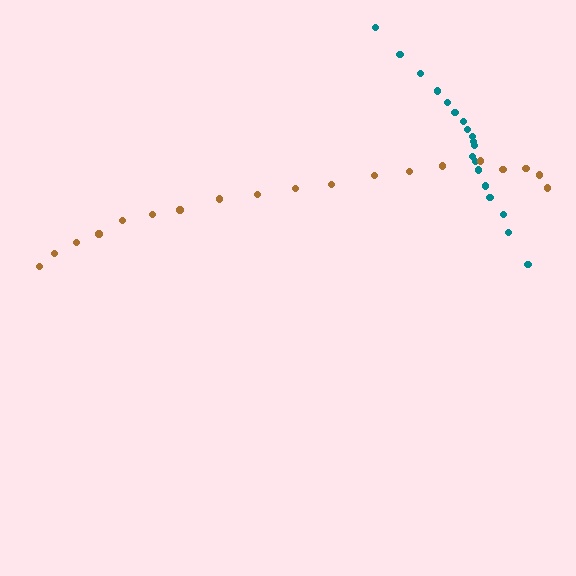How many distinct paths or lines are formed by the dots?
There are 2 distinct paths.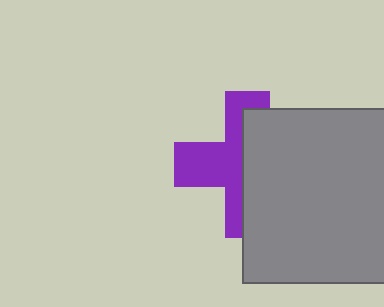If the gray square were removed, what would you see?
You would see the complete purple cross.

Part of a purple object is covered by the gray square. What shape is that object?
It is a cross.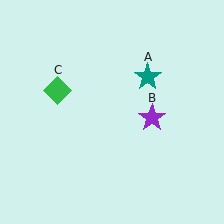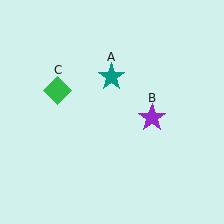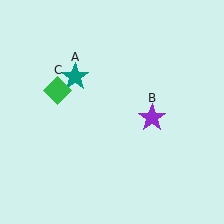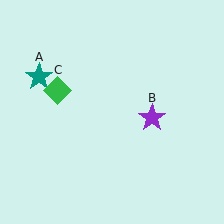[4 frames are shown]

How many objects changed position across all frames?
1 object changed position: teal star (object A).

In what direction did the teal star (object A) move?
The teal star (object A) moved left.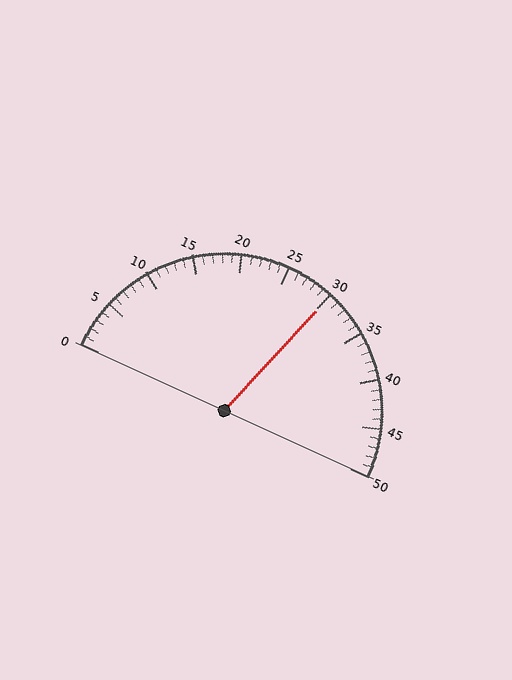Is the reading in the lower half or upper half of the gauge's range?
The reading is in the upper half of the range (0 to 50).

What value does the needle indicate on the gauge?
The needle indicates approximately 30.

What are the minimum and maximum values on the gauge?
The gauge ranges from 0 to 50.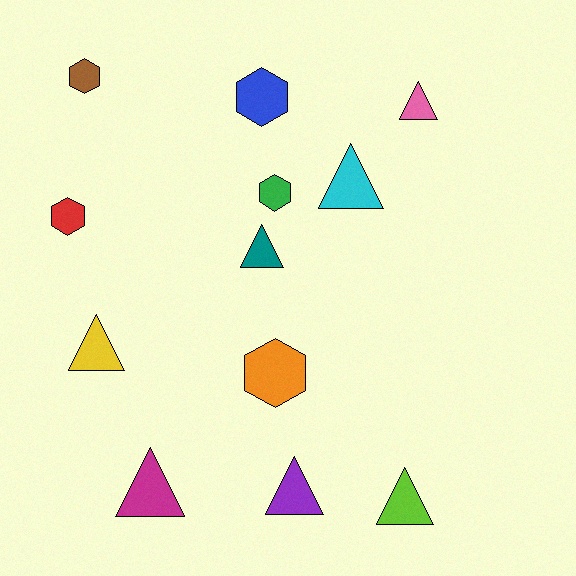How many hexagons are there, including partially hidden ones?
There are 5 hexagons.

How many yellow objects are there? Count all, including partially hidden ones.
There is 1 yellow object.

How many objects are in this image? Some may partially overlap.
There are 12 objects.